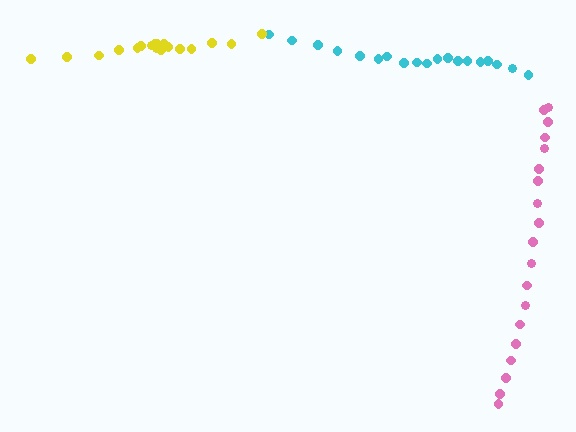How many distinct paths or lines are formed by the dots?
There are 3 distinct paths.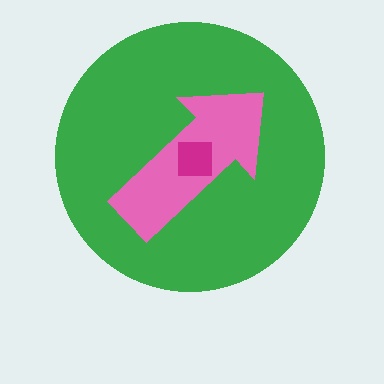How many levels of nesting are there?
3.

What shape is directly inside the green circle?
The pink arrow.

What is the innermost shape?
The magenta square.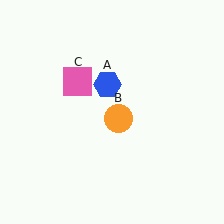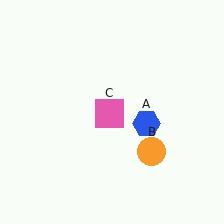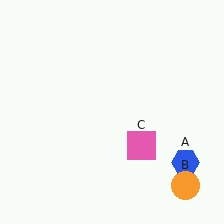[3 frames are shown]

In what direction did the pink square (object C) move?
The pink square (object C) moved down and to the right.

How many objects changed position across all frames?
3 objects changed position: blue hexagon (object A), orange circle (object B), pink square (object C).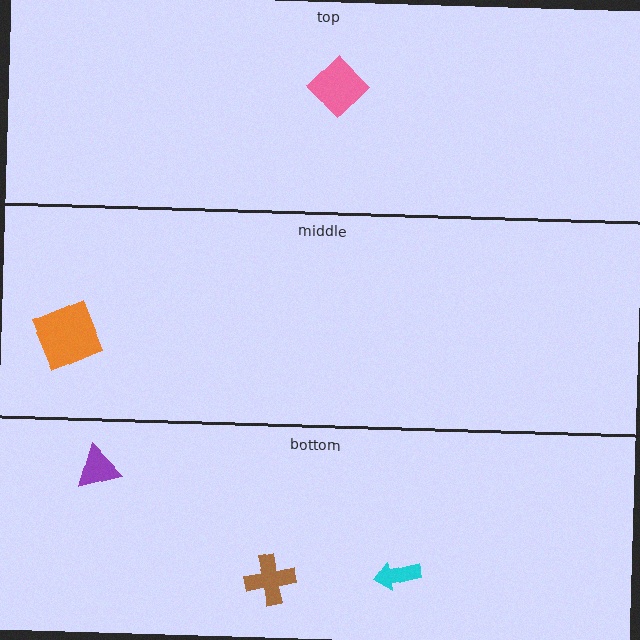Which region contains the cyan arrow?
The bottom region.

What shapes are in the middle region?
The orange square.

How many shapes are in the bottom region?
3.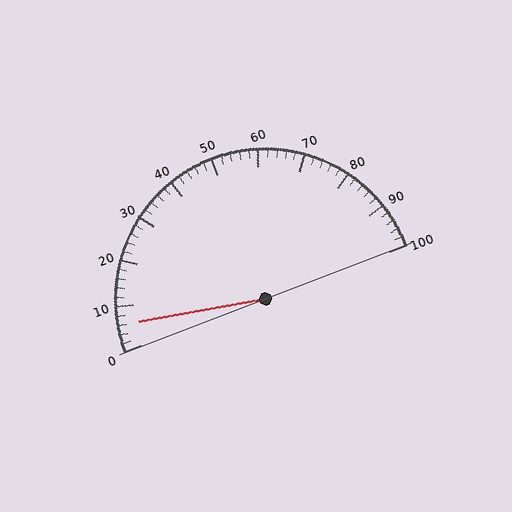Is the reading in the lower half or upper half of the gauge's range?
The reading is in the lower half of the range (0 to 100).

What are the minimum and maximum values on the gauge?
The gauge ranges from 0 to 100.